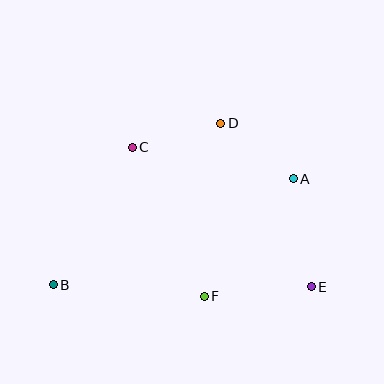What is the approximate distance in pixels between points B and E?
The distance between B and E is approximately 258 pixels.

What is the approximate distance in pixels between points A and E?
The distance between A and E is approximately 109 pixels.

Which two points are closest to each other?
Points A and D are closest to each other.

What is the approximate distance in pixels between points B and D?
The distance between B and D is approximately 233 pixels.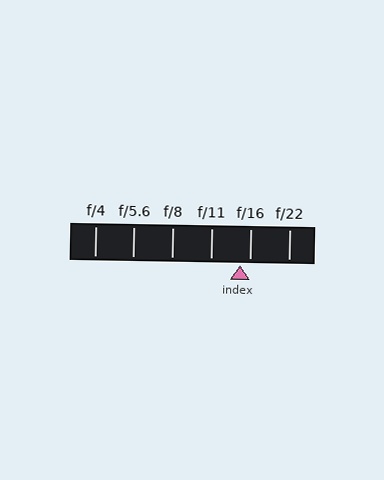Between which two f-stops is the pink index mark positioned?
The index mark is between f/11 and f/16.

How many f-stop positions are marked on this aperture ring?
There are 6 f-stop positions marked.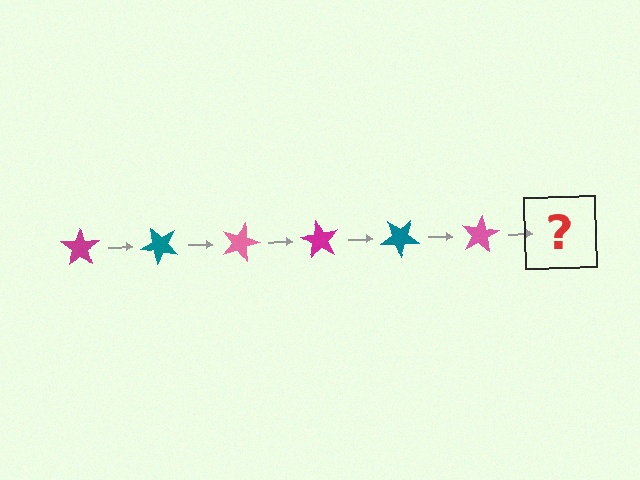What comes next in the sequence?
The next element should be a magenta star, rotated 270 degrees from the start.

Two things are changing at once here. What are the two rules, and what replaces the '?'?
The two rules are that it rotates 45 degrees each step and the color cycles through magenta, teal, and pink. The '?' should be a magenta star, rotated 270 degrees from the start.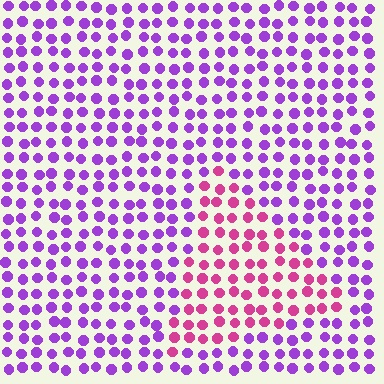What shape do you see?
I see a triangle.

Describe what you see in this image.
The image is filled with small purple elements in a uniform arrangement. A triangle-shaped region is visible where the elements are tinted to a slightly different hue, forming a subtle color boundary.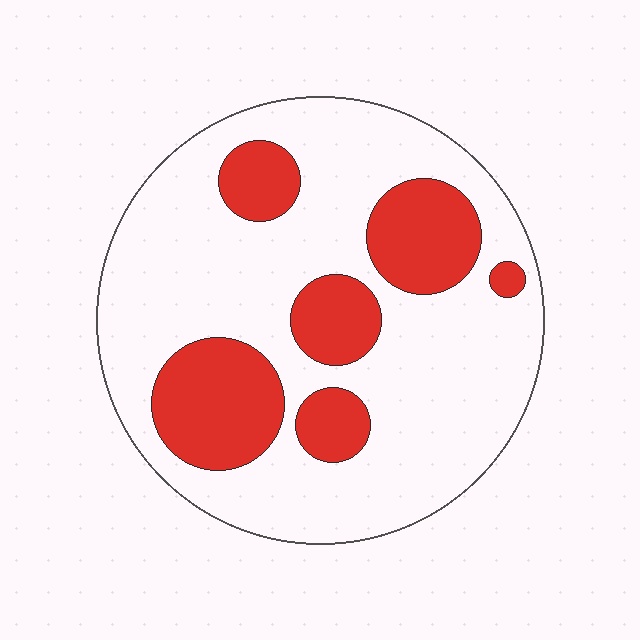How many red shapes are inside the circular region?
6.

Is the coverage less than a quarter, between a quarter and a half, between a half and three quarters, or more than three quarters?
Between a quarter and a half.